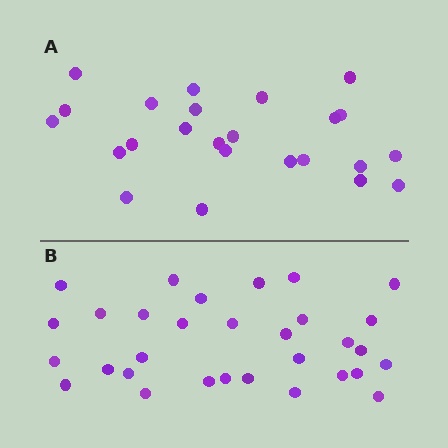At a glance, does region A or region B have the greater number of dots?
Region B (the bottom region) has more dots.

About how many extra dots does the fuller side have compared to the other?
Region B has roughly 8 or so more dots than region A.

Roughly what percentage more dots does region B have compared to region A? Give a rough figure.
About 30% more.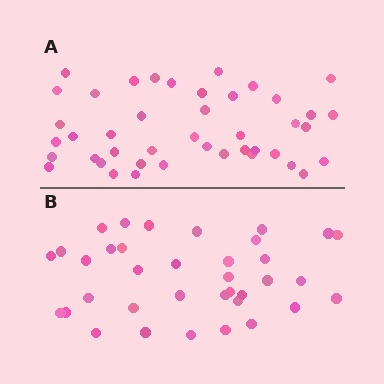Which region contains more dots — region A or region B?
Region A (the top region) has more dots.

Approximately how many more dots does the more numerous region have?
Region A has roughly 8 or so more dots than region B.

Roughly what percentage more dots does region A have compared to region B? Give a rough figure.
About 20% more.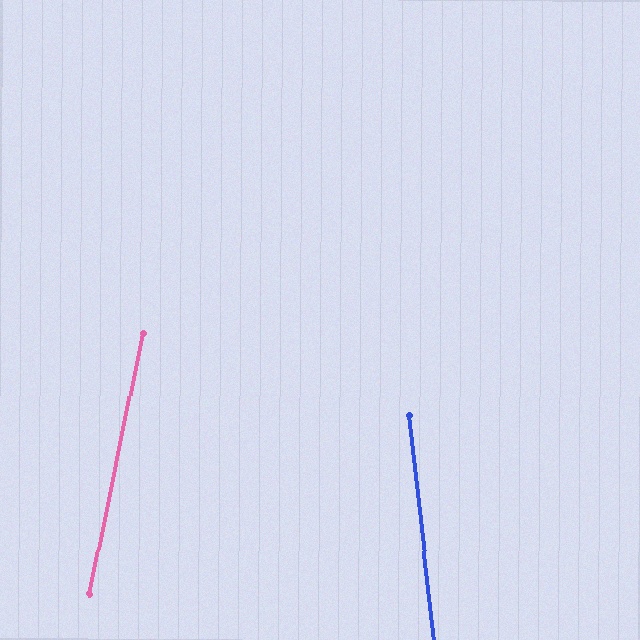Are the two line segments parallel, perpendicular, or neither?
Neither parallel nor perpendicular — they differ by about 18°.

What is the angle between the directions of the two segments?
Approximately 18 degrees.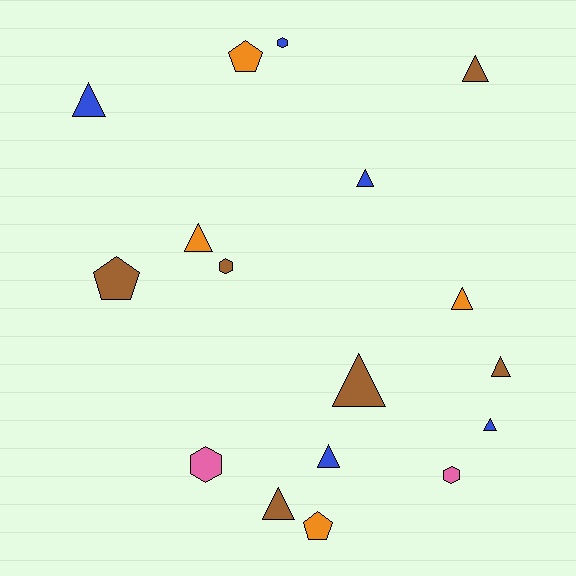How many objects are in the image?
There are 17 objects.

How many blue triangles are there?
There are 4 blue triangles.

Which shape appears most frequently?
Triangle, with 10 objects.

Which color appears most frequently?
Brown, with 6 objects.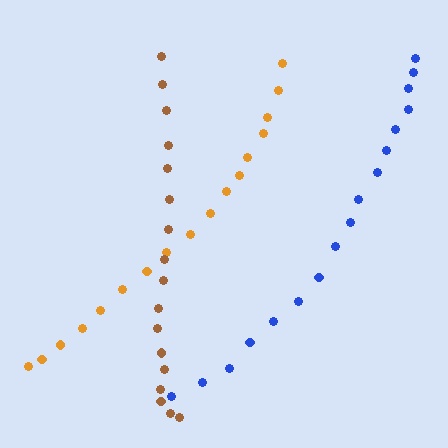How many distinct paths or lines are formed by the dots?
There are 3 distinct paths.